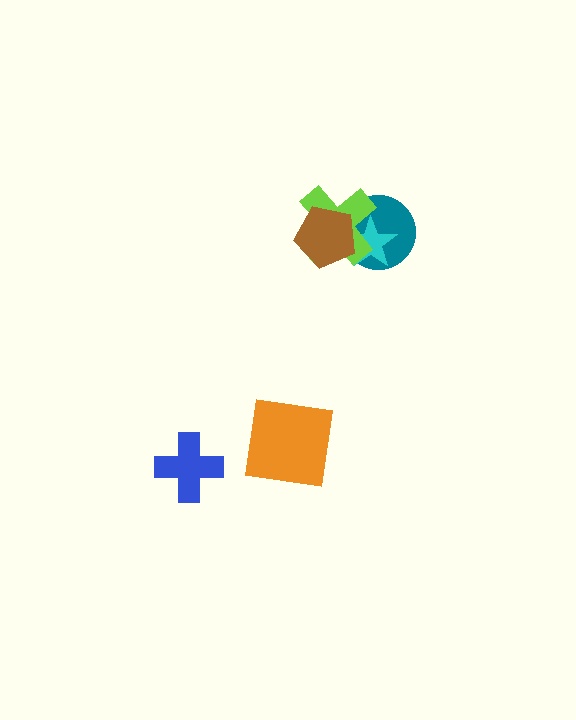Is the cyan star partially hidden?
Yes, it is partially covered by another shape.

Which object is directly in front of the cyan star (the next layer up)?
The lime cross is directly in front of the cyan star.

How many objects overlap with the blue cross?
0 objects overlap with the blue cross.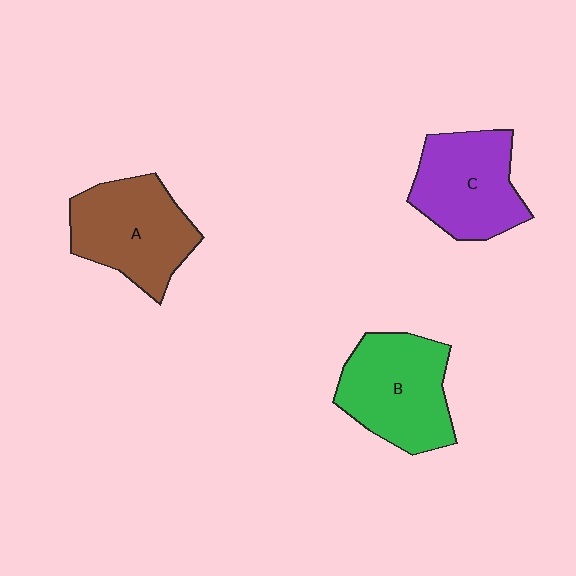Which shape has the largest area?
Shape B (green).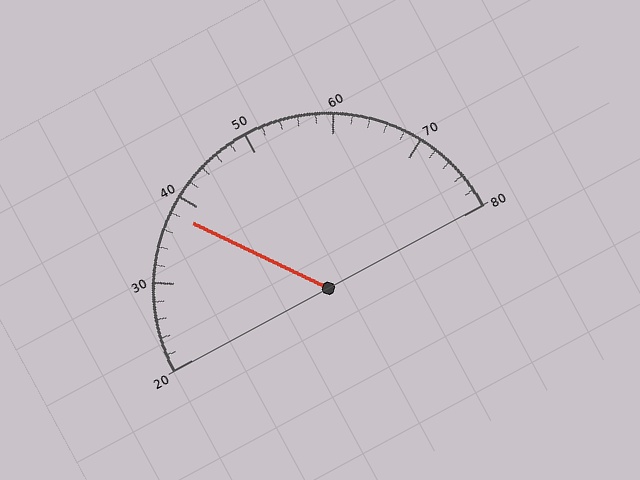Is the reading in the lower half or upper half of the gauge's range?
The reading is in the lower half of the range (20 to 80).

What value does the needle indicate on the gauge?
The needle indicates approximately 38.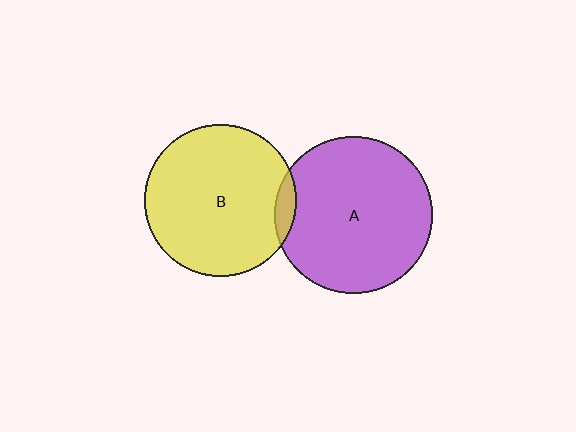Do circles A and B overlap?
Yes.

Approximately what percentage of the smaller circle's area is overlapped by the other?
Approximately 5%.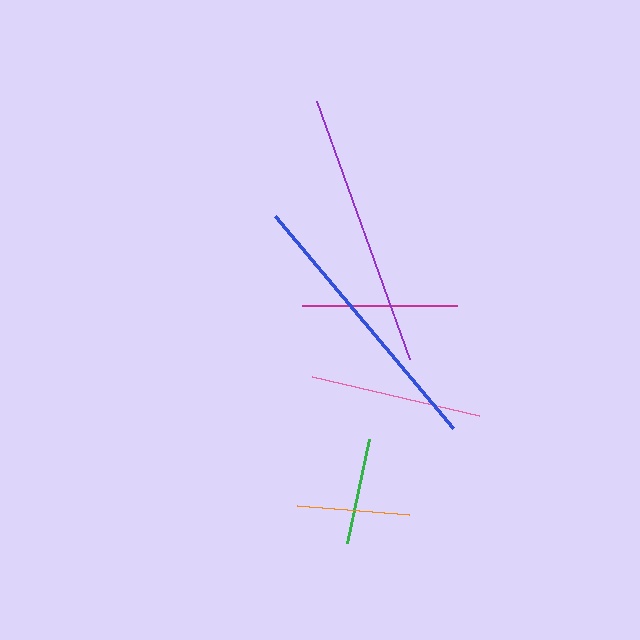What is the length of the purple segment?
The purple segment is approximately 274 pixels long.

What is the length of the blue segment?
The blue segment is approximately 277 pixels long.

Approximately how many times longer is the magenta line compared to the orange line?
The magenta line is approximately 1.4 times the length of the orange line.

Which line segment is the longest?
The blue line is the longest at approximately 277 pixels.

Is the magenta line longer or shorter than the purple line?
The purple line is longer than the magenta line.